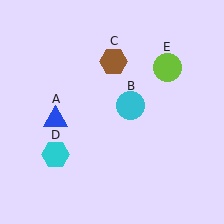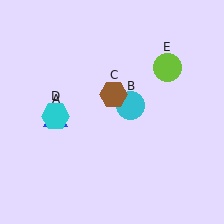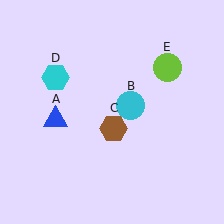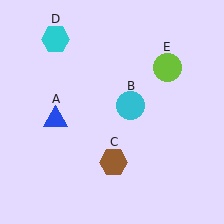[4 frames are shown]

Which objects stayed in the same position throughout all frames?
Blue triangle (object A) and cyan circle (object B) and lime circle (object E) remained stationary.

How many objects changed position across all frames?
2 objects changed position: brown hexagon (object C), cyan hexagon (object D).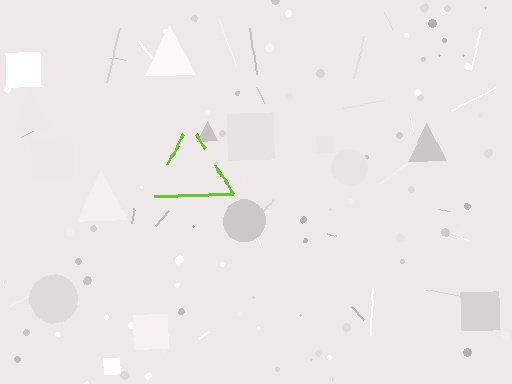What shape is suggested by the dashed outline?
The dashed outline suggests a triangle.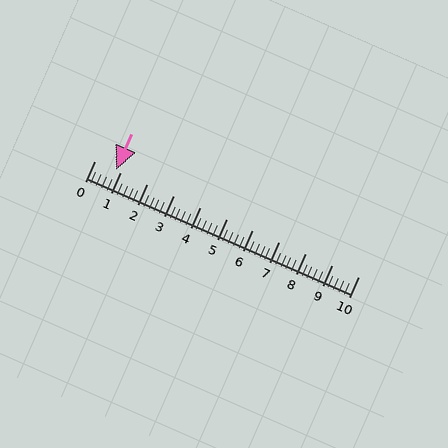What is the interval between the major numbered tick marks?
The major tick marks are spaced 1 units apart.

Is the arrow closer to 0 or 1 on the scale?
The arrow is closer to 1.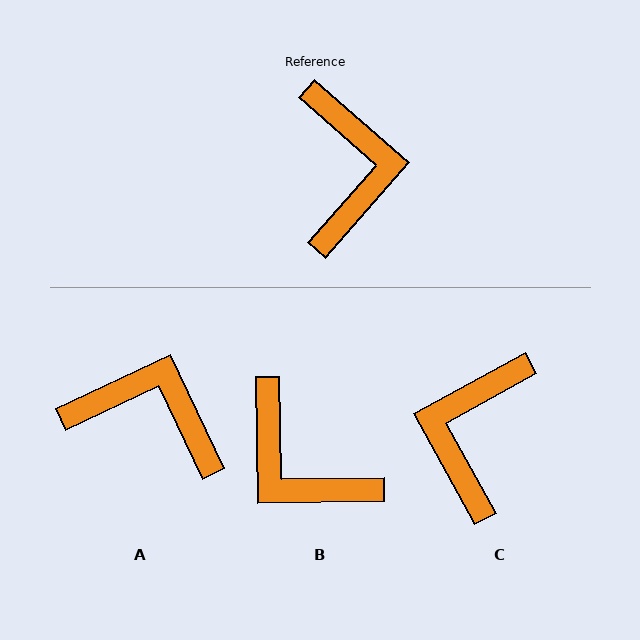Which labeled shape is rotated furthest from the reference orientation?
C, about 160 degrees away.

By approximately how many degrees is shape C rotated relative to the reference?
Approximately 160 degrees counter-clockwise.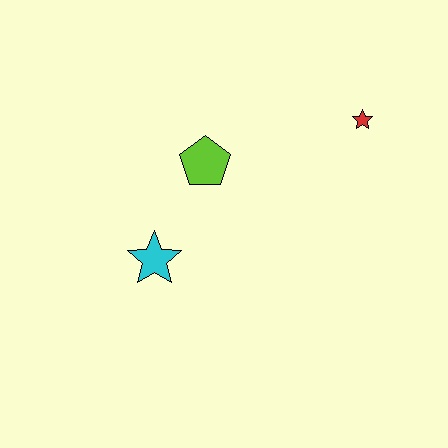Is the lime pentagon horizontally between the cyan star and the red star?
Yes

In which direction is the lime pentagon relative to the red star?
The lime pentagon is to the left of the red star.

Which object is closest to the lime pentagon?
The cyan star is closest to the lime pentagon.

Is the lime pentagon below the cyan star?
No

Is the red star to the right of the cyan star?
Yes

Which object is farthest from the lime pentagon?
The red star is farthest from the lime pentagon.